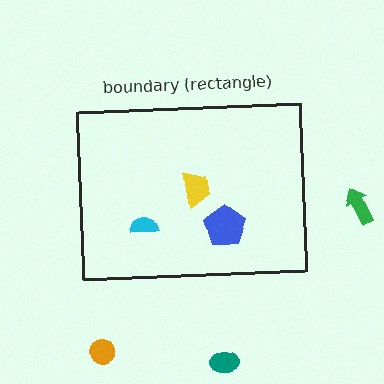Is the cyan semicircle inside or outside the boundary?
Inside.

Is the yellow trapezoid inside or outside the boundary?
Inside.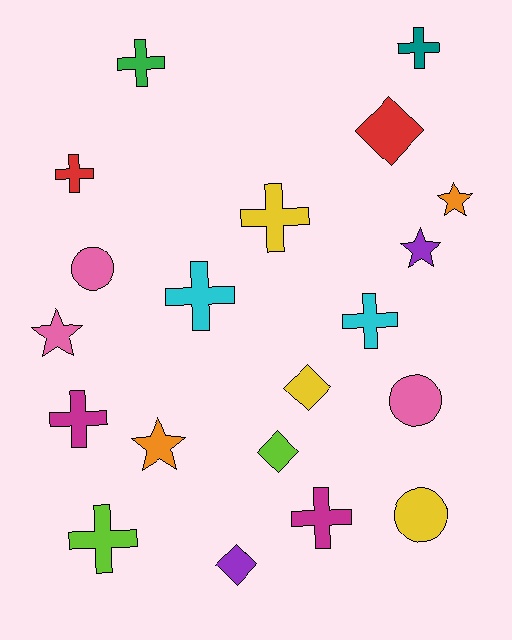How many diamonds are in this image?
There are 4 diamonds.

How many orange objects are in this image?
There are 2 orange objects.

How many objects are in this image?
There are 20 objects.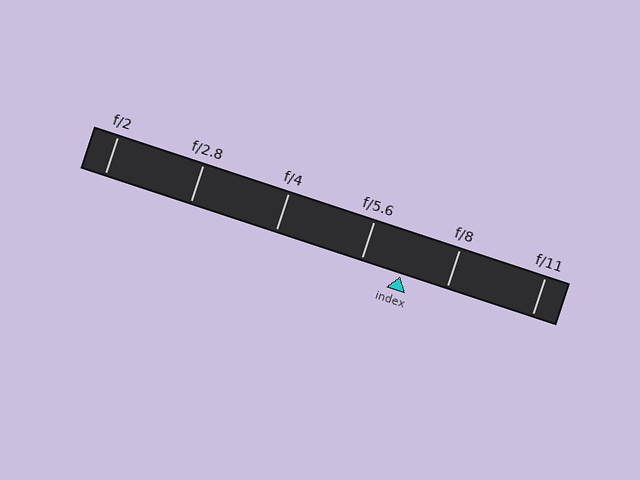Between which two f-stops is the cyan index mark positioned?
The index mark is between f/5.6 and f/8.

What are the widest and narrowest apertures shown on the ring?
The widest aperture shown is f/2 and the narrowest is f/11.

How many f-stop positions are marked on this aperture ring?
There are 6 f-stop positions marked.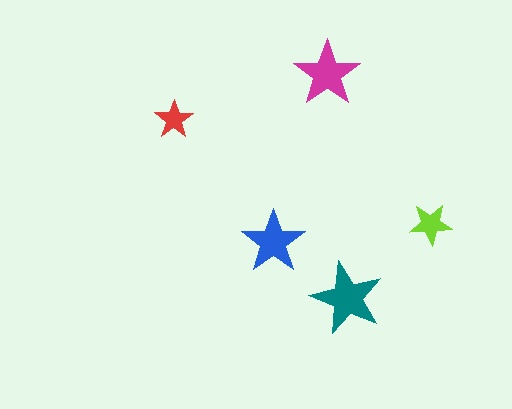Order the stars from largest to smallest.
the teal one, the magenta one, the blue one, the lime one, the red one.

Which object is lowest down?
The teal star is bottommost.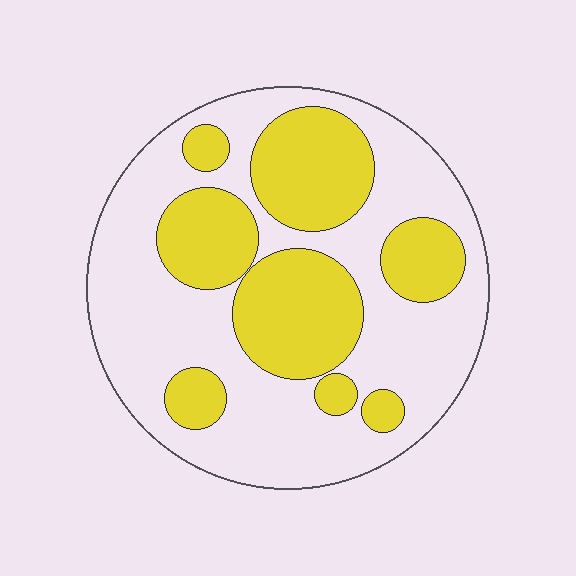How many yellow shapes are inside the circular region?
8.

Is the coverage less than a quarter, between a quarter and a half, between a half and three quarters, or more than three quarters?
Between a quarter and a half.